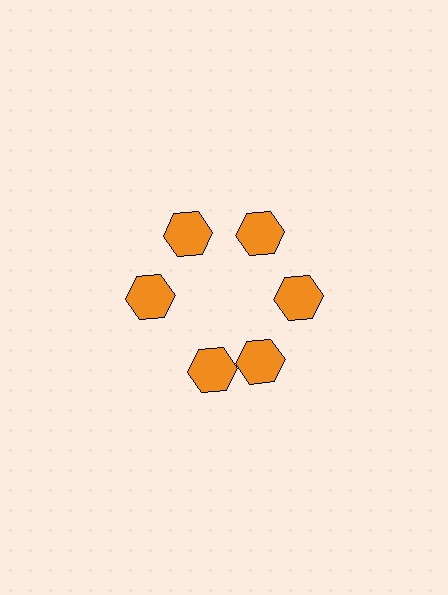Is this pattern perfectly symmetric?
No. The 6 orange hexagons are arranged in a ring, but one element near the 7 o'clock position is rotated out of alignment along the ring, breaking the 6-fold rotational symmetry.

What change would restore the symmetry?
The symmetry would be restored by rotating it back into even spacing with its neighbors so that all 6 hexagons sit at equal angles and equal distance from the center.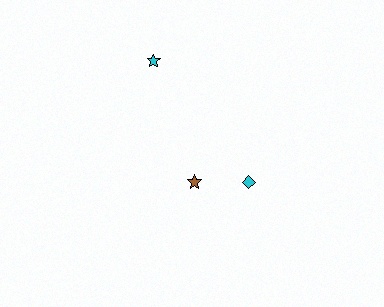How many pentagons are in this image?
There are no pentagons.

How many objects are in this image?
There are 3 objects.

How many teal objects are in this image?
There are no teal objects.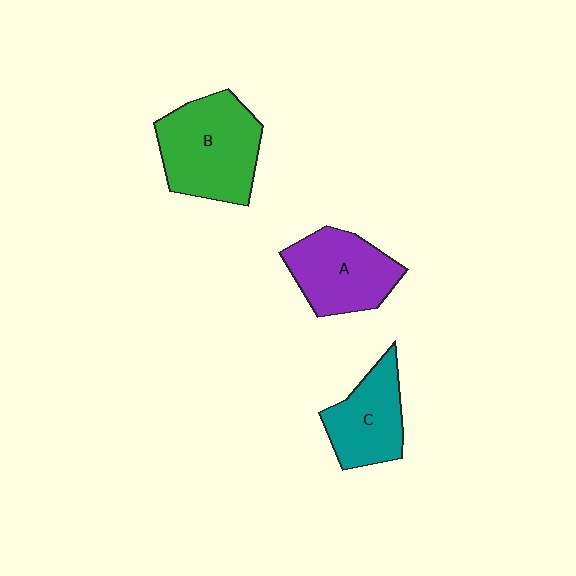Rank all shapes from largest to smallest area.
From largest to smallest: B (green), A (purple), C (teal).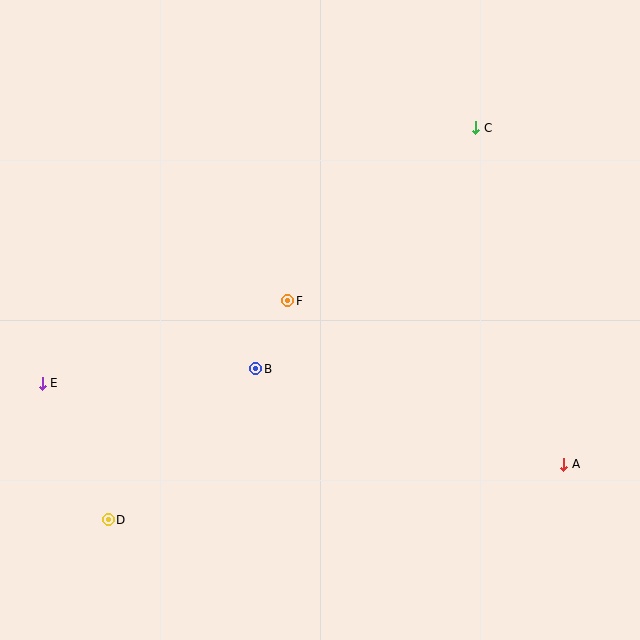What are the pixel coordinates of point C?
Point C is at (476, 128).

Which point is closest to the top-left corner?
Point E is closest to the top-left corner.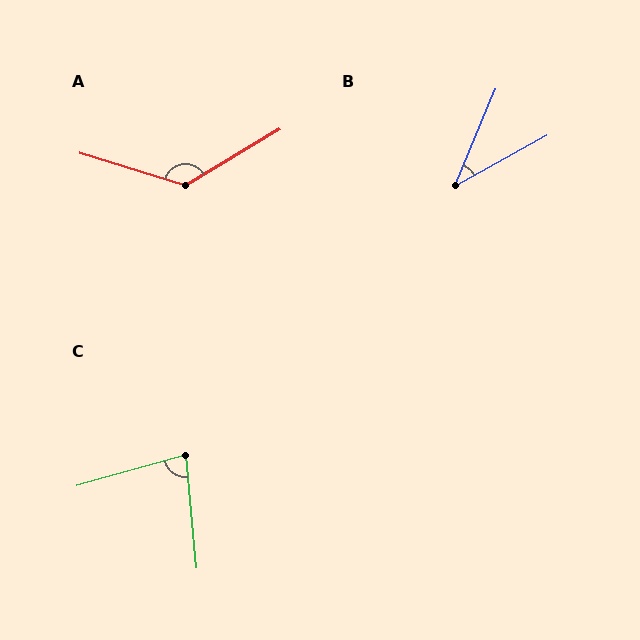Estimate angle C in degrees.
Approximately 80 degrees.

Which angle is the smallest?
B, at approximately 38 degrees.